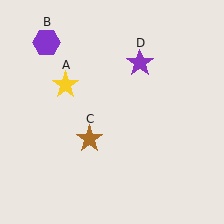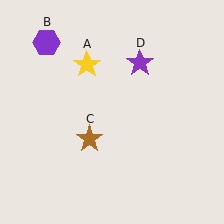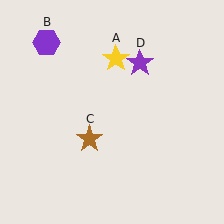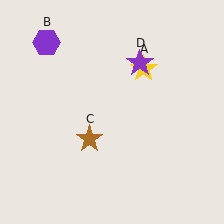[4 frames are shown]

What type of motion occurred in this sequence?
The yellow star (object A) rotated clockwise around the center of the scene.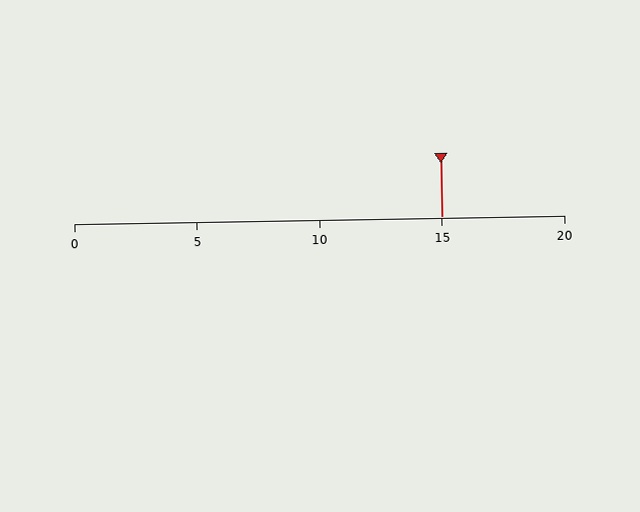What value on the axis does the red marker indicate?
The marker indicates approximately 15.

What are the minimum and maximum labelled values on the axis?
The axis runs from 0 to 20.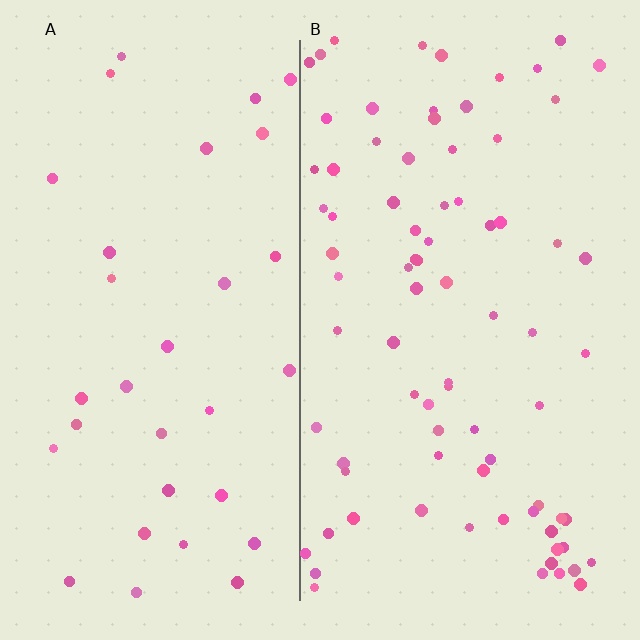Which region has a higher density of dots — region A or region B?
B (the right).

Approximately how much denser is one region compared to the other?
Approximately 2.5× — region B over region A.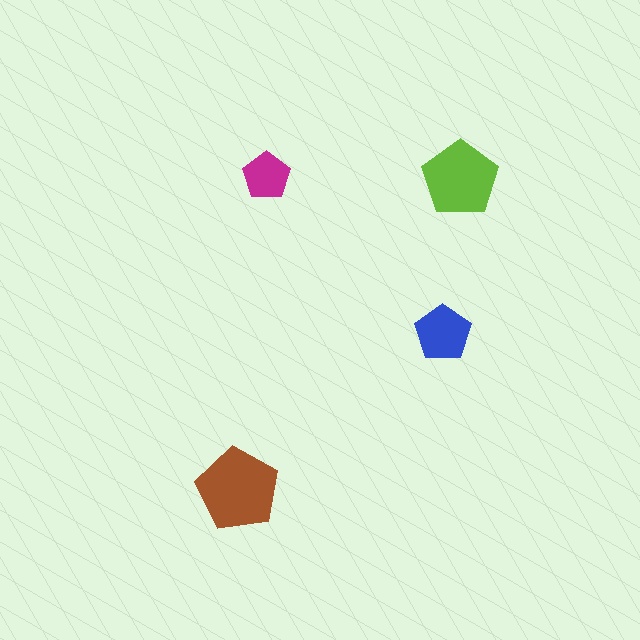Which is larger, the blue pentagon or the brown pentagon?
The brown one.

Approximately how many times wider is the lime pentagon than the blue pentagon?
About 1.5 times wider.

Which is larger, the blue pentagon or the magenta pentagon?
The blue one.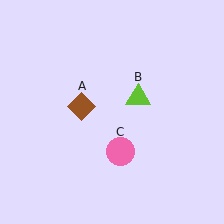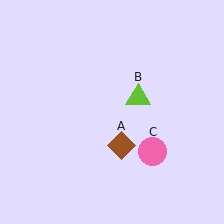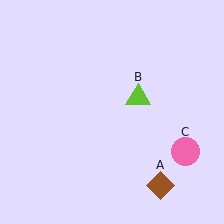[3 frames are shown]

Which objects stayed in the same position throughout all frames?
Lime triangle (object B) remained stationary.